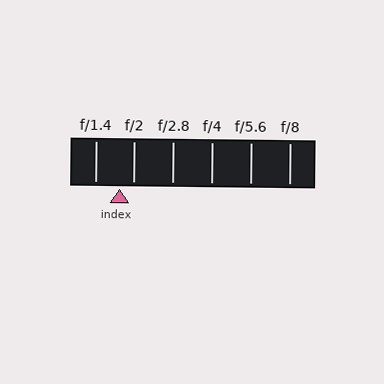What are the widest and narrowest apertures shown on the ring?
The widest aperture shown is f/1.4 and the narrowest is f/8.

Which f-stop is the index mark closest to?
The index mark is closest to f/2.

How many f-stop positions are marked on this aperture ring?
There are 6 f-stop positions marked.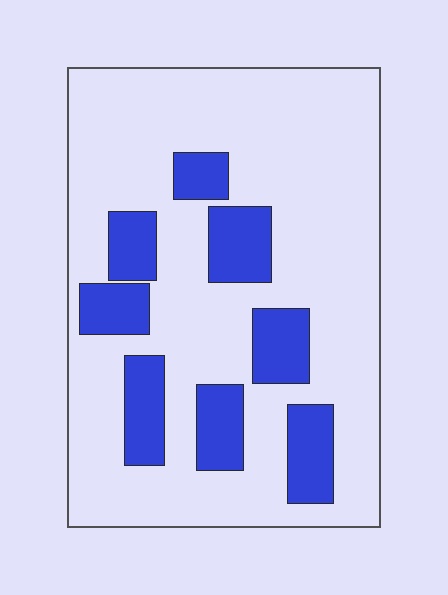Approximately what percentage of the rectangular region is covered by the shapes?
Approximately 25%.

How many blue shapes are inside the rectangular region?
8.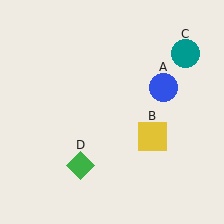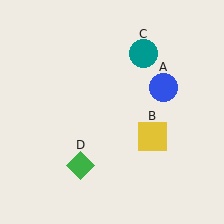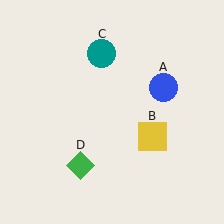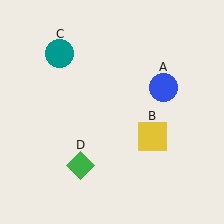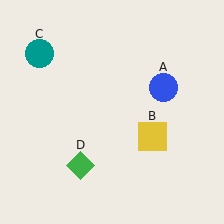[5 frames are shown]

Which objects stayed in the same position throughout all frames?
Blue circle (object A) and yellow square (object B) and green diamond (object D) remained stationary.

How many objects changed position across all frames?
1 object changed position: teal circle (object C).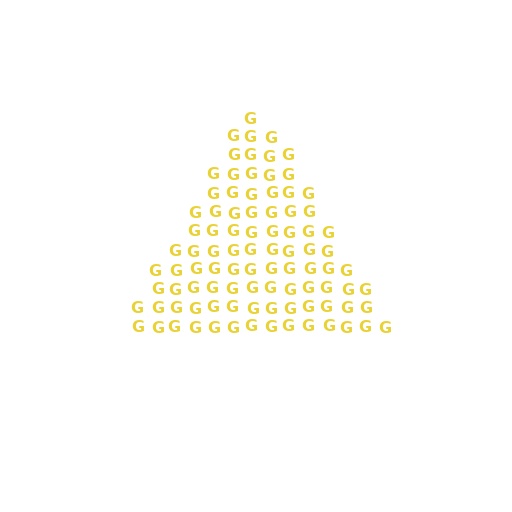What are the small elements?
The small elements are letter G's.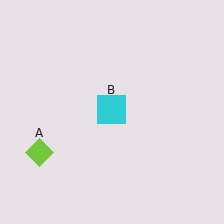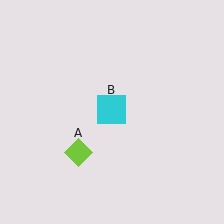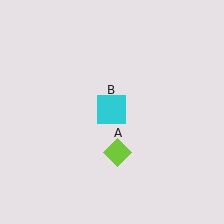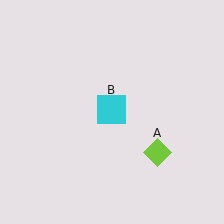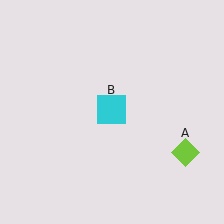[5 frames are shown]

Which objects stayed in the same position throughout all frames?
Cyan square (object B) remained stationary.